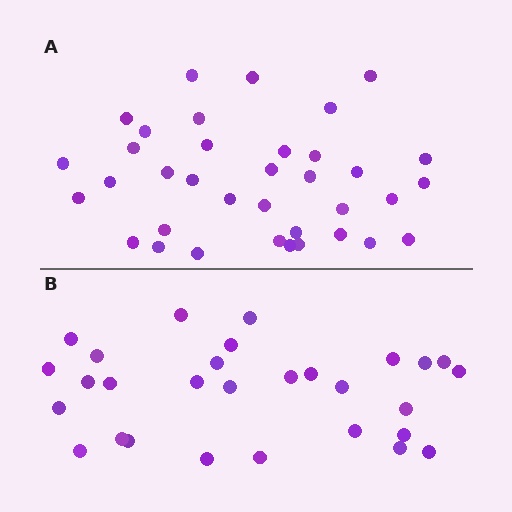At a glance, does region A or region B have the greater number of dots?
Region A (the top region) has more dots.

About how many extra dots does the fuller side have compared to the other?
Region A has roughly 8 or so more dots than region B.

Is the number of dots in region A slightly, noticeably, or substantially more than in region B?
Region A has only slightly more — the two regions are fairly close. The ratio is roughly 1.2 to 1.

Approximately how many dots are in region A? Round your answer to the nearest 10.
About 40 dots. (The exact count is 36, which rounds to 40.)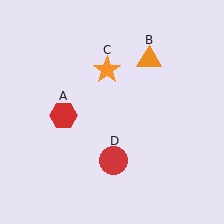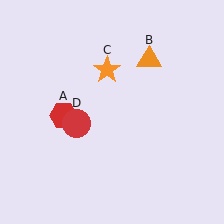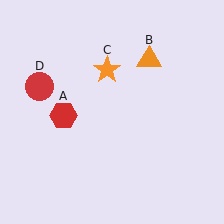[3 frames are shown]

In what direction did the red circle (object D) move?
The red circle (object D) moved up and to the left.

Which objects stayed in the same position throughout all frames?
Red hexagon (object A) and orange triangle (object B) and orange star (object C) remained stationary.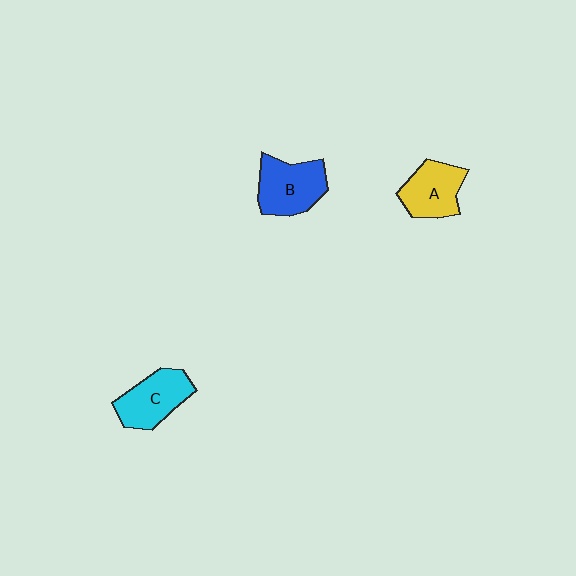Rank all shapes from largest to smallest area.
From largest to smallest: B (blue), C (cyan), A (yellow).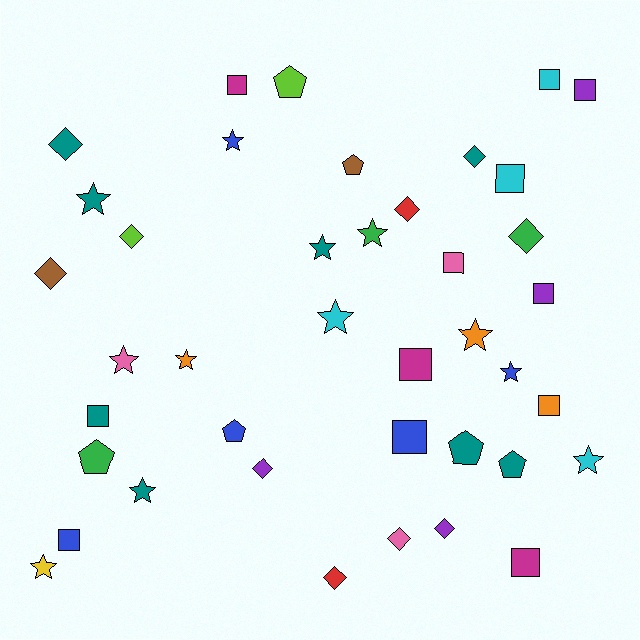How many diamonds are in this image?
There are 10 diamonds.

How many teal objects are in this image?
There are 8 teal objects.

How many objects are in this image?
There are 40 objects.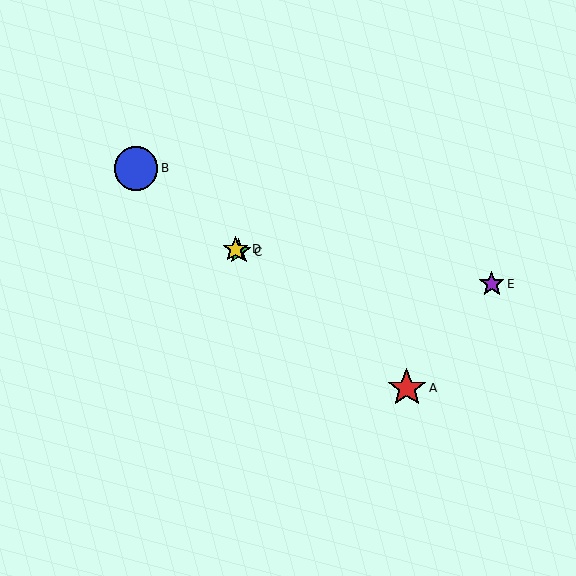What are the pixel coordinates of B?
Object B is at (136, 168).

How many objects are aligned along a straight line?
4 objects (A, B, C, D) are aligned along a straight line.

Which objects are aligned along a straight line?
Objects A, B, C, D are aligned along a straight line.